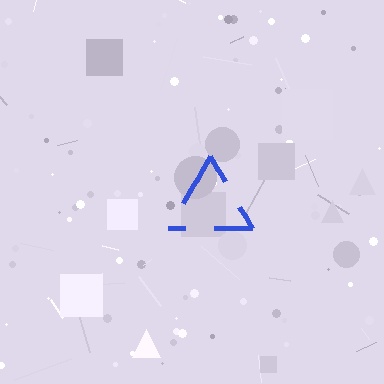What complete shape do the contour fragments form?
The contour fragments form a triangle.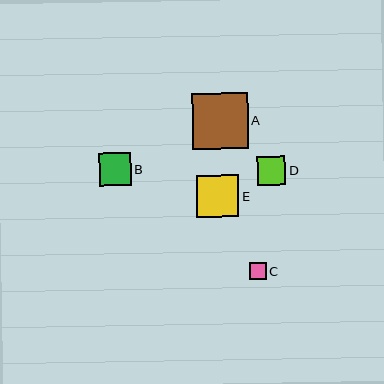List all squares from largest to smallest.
From largest to smallest: A, E, B, D, C.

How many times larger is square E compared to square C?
Square E is approximately 2.5 times the size of square C.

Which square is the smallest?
Square C is the smallest with a size of approximately 17 pixels.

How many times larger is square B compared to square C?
Square B is approximately 1.9 times the size of square C.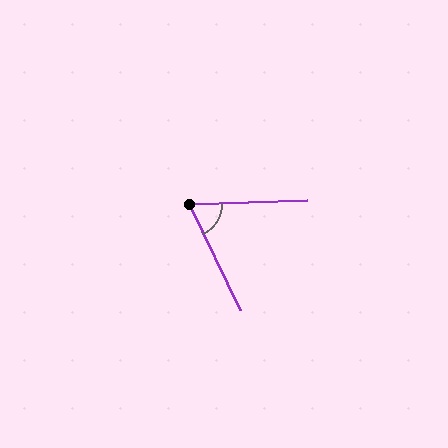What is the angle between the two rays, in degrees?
Approximately 67 degrees.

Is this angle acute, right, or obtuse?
It is acute.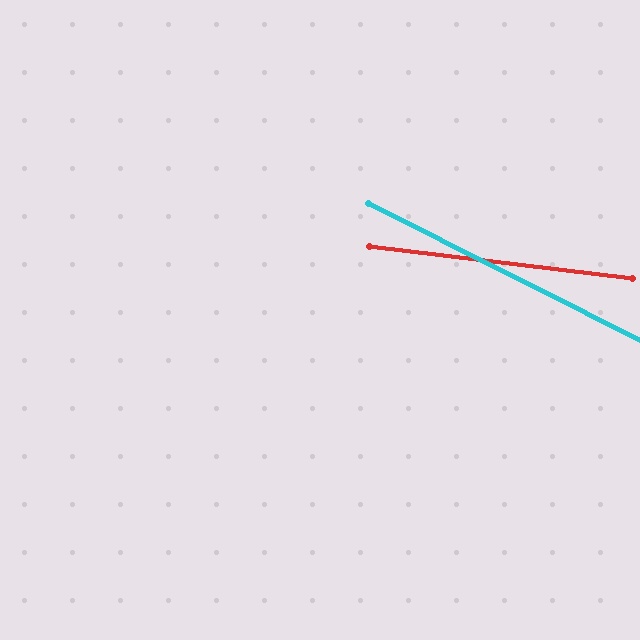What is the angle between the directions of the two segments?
Approximately 20 degrees.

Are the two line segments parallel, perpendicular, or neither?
Neither parallel nor perpendicular — they differ by about 20°.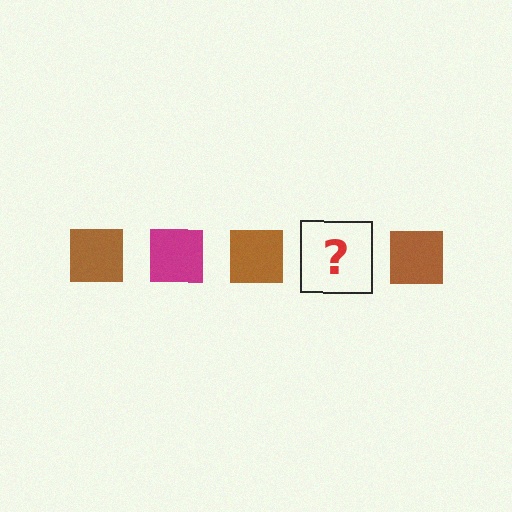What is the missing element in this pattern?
The missing element is a magenta square.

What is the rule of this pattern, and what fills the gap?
The rule is that the pattern cycles through brown, magenta squares. The gap should be filled with a magenta square.